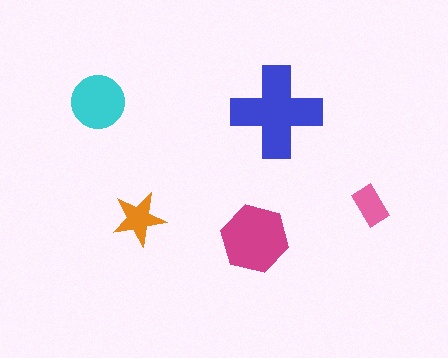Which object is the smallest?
The pink rectangle.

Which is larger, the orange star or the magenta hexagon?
The magenta hexagon.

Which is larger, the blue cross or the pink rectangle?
The blue cross.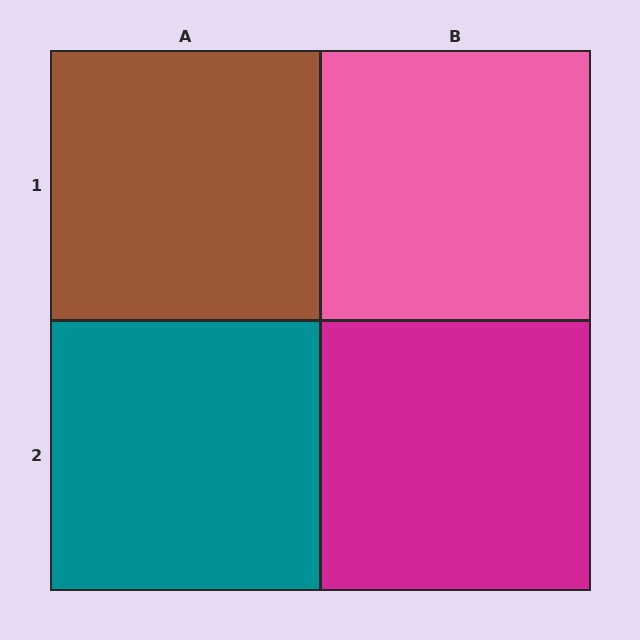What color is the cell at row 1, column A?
Brown.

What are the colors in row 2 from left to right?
Teal, magenta.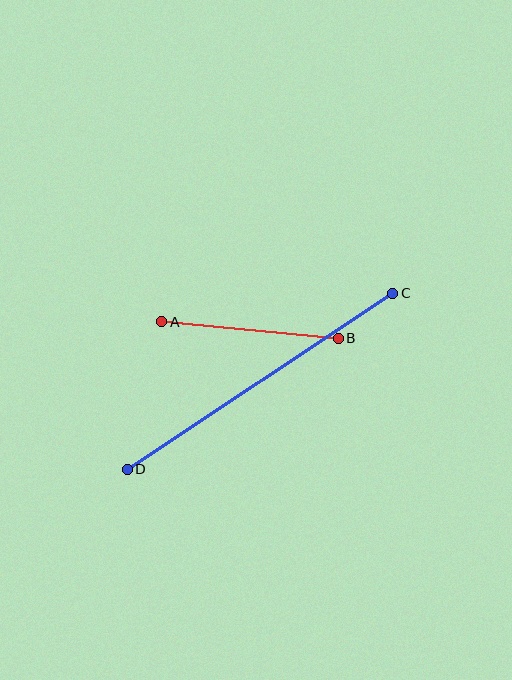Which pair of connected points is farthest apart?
Points C and D are farthest apart.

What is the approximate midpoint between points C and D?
The midpoint is at approximately (260, 381) pixels.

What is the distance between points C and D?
The distance is approximately 319 pixels.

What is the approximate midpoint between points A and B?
The midpoint is at approximately (250, 330) pixels.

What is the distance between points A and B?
The distance is approximately 177 pixels.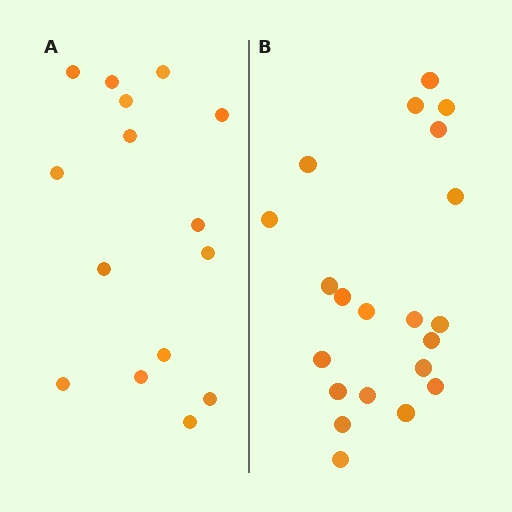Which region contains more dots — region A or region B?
Region B (the right region) has more dots.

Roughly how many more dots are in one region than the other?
Region B has about 6 more dots than region A.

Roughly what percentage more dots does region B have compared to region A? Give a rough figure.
About 40% more.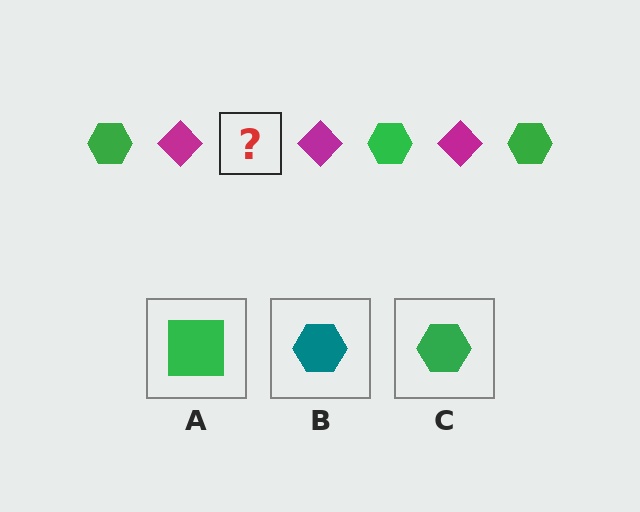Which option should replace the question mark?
Option C.